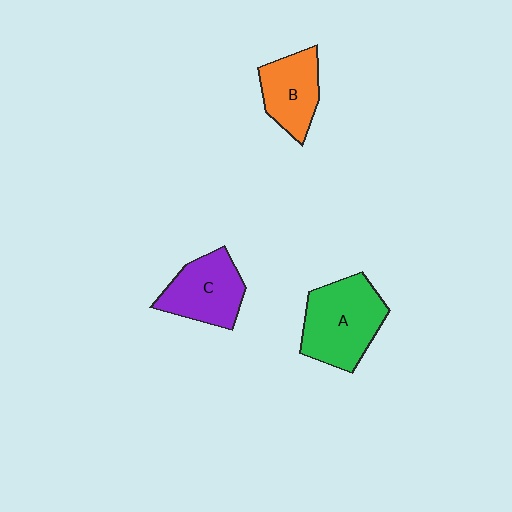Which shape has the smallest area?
Shape B (orange).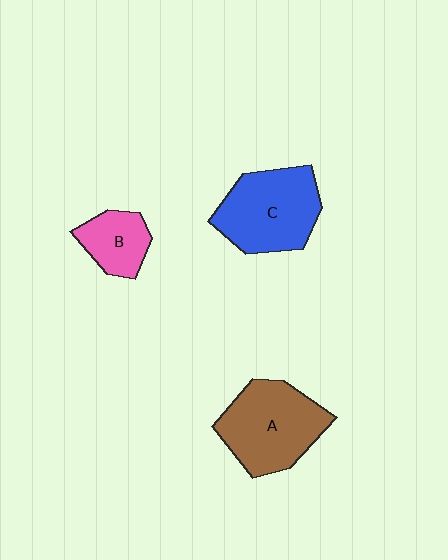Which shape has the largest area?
Shape A (brown).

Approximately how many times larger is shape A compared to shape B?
Approximately 2.0 times.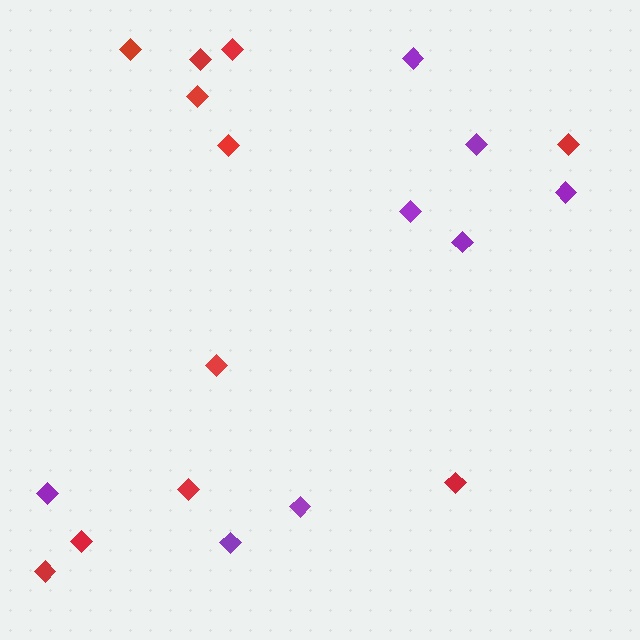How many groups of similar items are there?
There are 2 groups: one group of red diamonds (11) and one group of purple diamonds (8).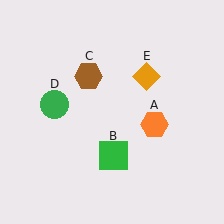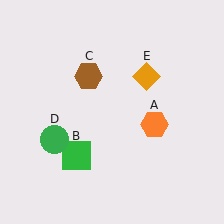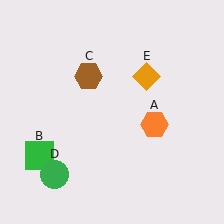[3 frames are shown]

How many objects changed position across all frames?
2 objects changed position: green square (object B), green circle (object D).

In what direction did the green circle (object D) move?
The green circle (object D) moved down.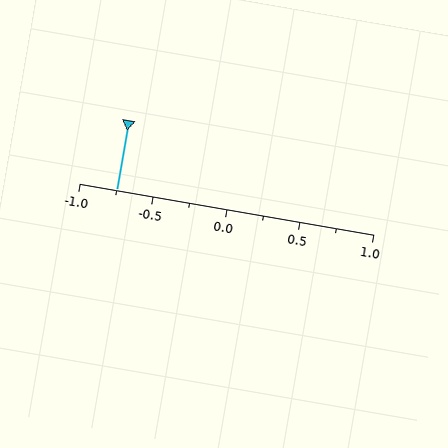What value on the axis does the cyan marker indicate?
The marker indicates approximately -0.75.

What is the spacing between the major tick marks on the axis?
The major ticks are spaced 0.5 apart.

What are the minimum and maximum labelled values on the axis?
The axis runs from -1.0 to 1.0.